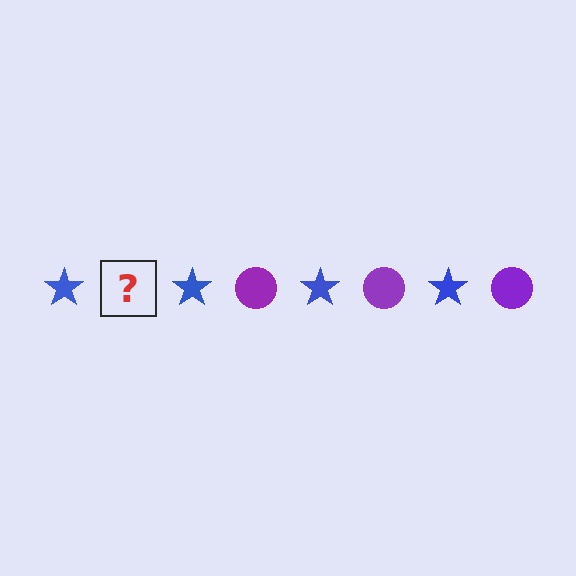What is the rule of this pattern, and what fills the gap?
The rule is that the pattern alternates between blue star and purple circle. The gap should be filled with a purple circle.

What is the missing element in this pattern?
The missing element is a purple circle.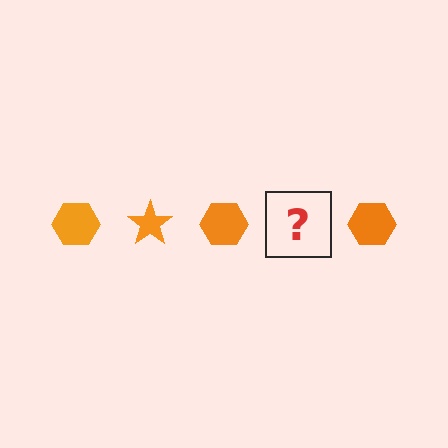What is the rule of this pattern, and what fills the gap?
The rule is that the pattern cycles through hexagon, star shapes in orange. The gap should be filled with an orange star.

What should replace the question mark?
The question mark should be replaced with an orange star.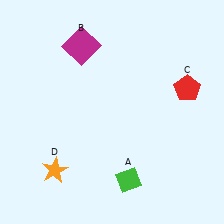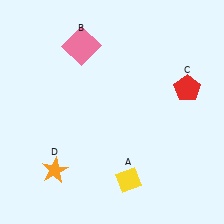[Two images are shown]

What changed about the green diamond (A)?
In Image 1, A is green. In Image 2, it changed to yellow.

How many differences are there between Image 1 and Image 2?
There are 2 differences between the two images.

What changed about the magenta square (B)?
In Image 1, B is magenta. In Image 2, it changed to pink.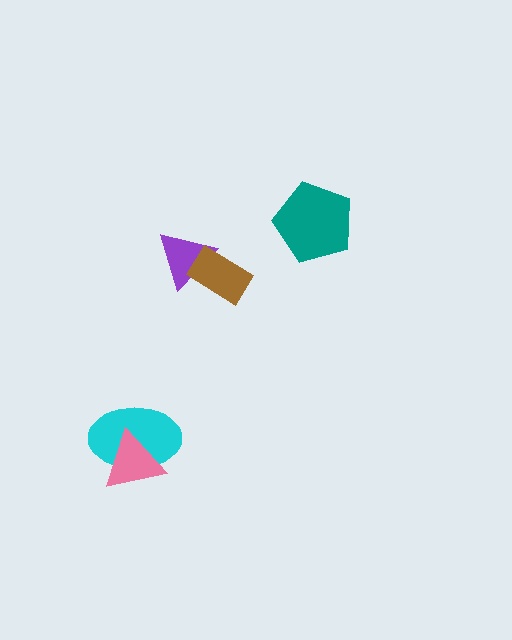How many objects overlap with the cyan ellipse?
1 object overlaps with the cyan ellipse.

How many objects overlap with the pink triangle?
1 object overlaps with the pink triangle.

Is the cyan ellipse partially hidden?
Yes, it is partially covered by another shape.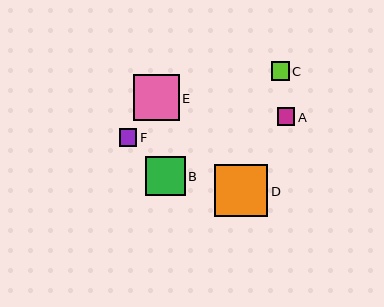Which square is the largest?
Square D is the largest with a size of approximately 53 pixels.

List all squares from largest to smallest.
From largest to smallest: D, E, B, C, A, F.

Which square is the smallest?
Square F is the smallest with a size of approximately 18 pixels.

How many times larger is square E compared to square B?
Square E is approximately 1.2 times the size of square B.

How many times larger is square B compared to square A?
Square B is approximately 2.2 times the size of square A.